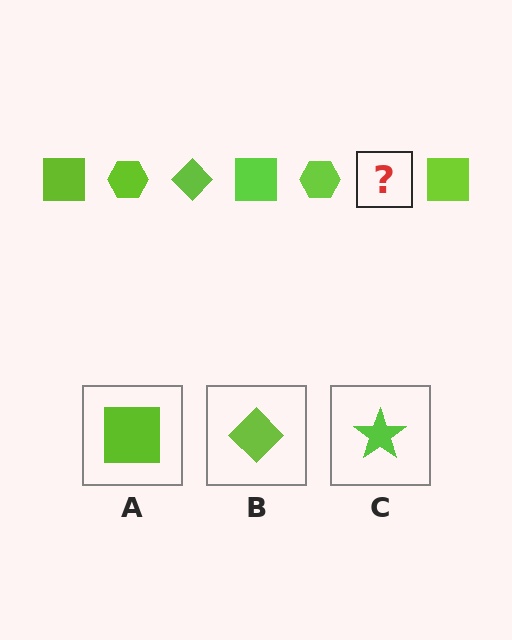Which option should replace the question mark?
Option B.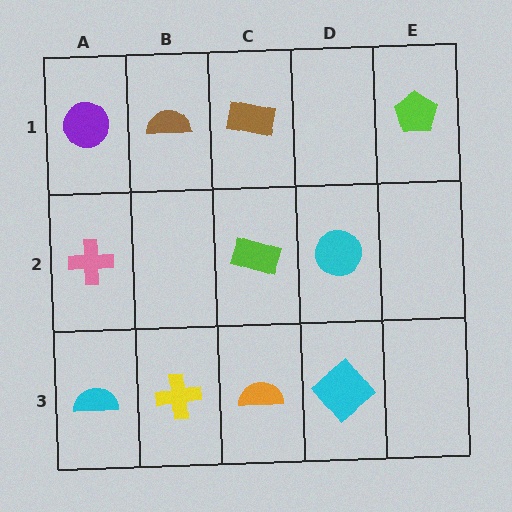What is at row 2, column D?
A cyan circle.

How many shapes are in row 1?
4 shapes.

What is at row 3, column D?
A cyan diamond.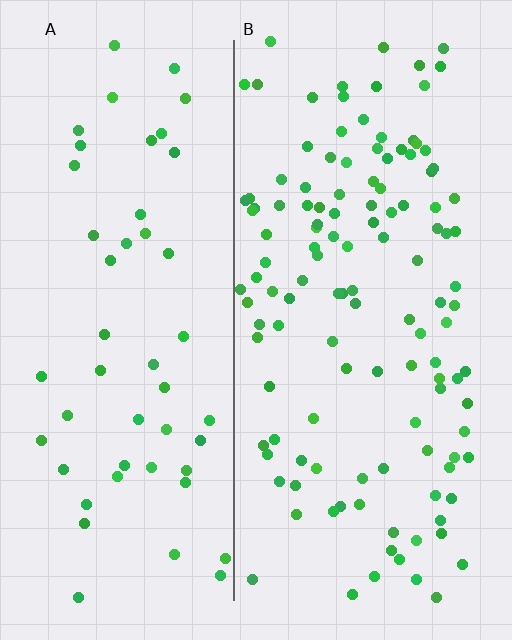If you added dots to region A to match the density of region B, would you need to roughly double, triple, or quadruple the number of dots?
Approximately double.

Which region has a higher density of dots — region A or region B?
B (the right).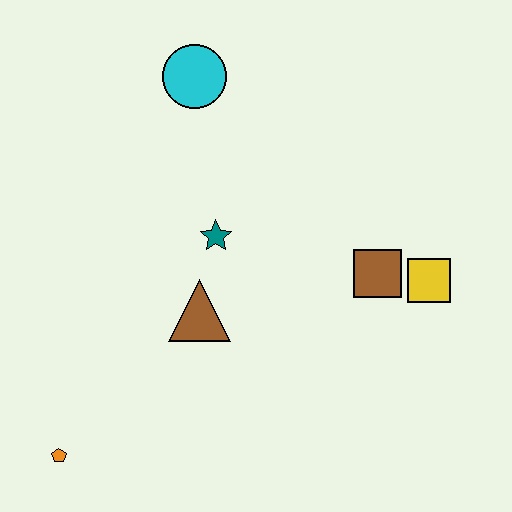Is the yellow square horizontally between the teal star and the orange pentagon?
No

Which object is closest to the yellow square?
The brown square is closest to the yellow square.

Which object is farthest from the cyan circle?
The orange pentagon is farthest from the cyan circle.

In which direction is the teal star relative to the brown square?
The teal star is to the left of the brown square.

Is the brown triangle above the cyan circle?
No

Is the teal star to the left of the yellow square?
Yes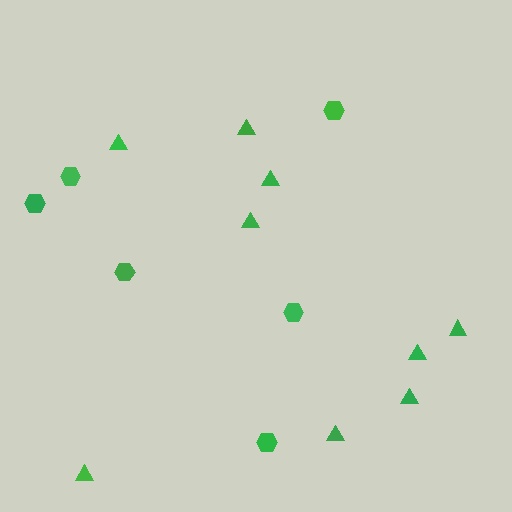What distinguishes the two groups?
There are 2 groups: one group of triangles (9) and one group of hexagons (6).